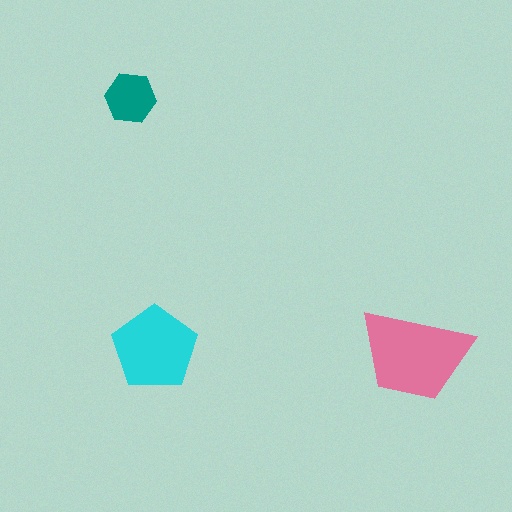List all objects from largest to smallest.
The pink trapezoid, the cyan pentagon, the teal hexagon.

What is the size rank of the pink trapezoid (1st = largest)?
1st.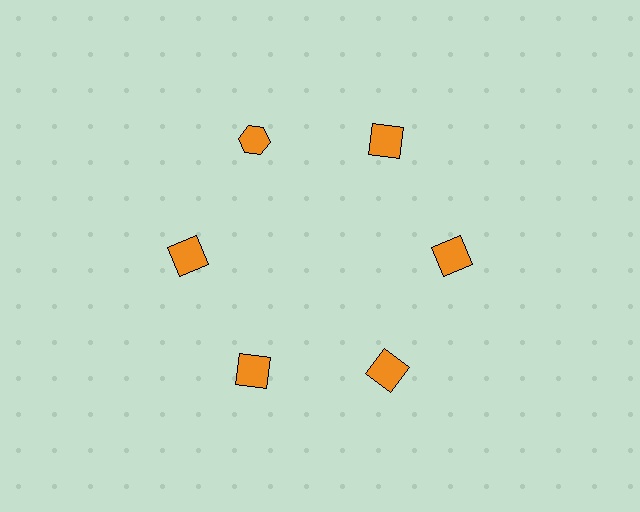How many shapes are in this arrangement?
There are 6 shapes arranged in a ring pattern.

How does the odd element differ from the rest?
It has a different shape: hexagon instead of square.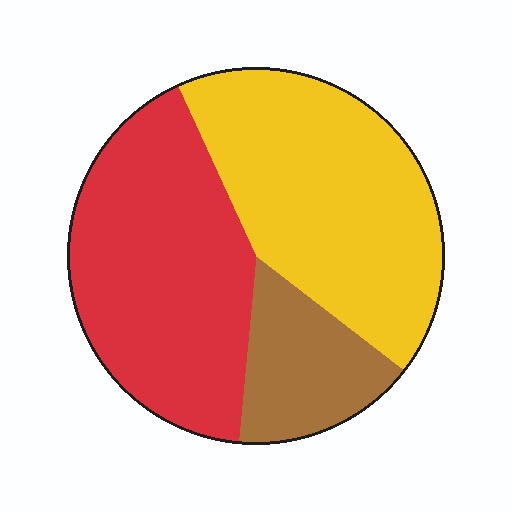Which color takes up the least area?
Brown, at roughly 15%.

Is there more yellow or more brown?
Yellow.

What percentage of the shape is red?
Red covers roughly 40% of the shape.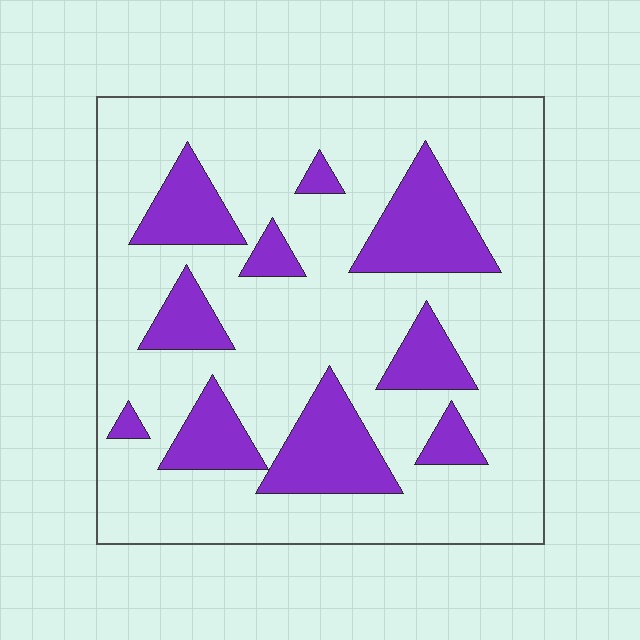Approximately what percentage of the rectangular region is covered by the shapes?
Approximately 25%.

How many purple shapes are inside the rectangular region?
10.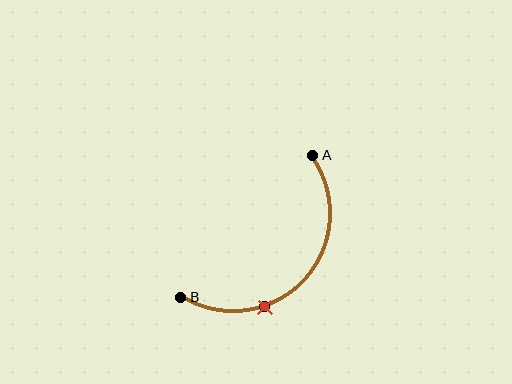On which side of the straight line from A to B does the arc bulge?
The arc bulges below and to the right of the straight line connecting A and B.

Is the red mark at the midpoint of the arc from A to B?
No. The red mark lies on the arc but is closer to endpoint B. The arc midpoint would be at the point on the curve equidistant along the arc from both A and B.